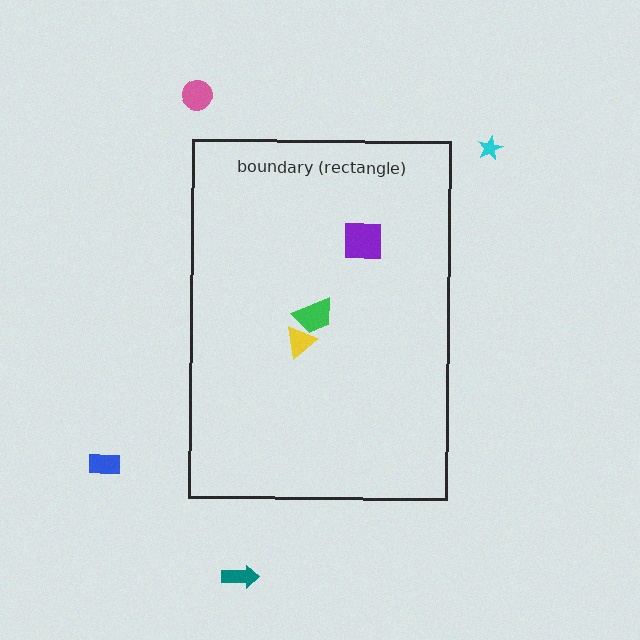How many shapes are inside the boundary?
3 inside, 4 outside.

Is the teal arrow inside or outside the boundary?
Outside.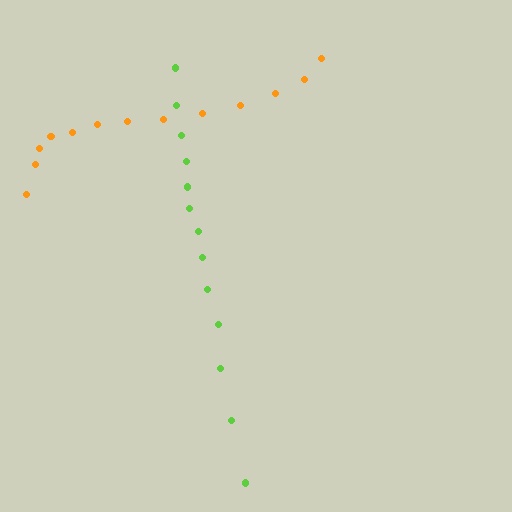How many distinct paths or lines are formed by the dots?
There are 2 distinct paths.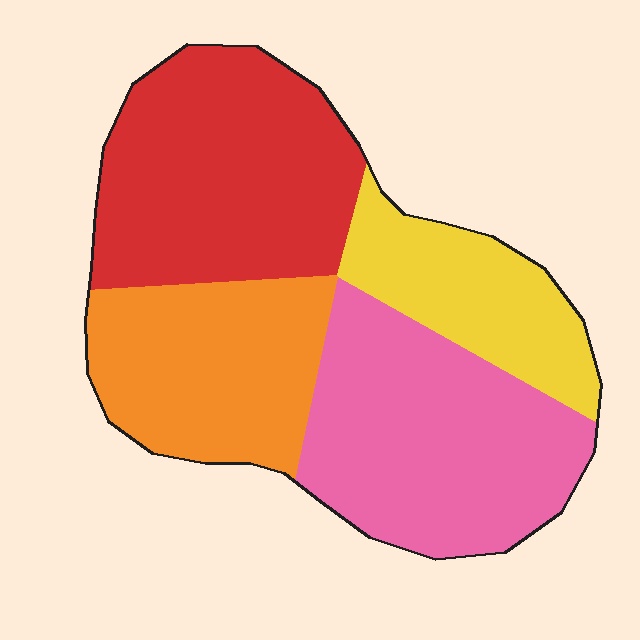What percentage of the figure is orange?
Orange takes up less than a quarter of the figure.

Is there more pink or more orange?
Pink.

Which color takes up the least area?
Yellow, at roughly 15%.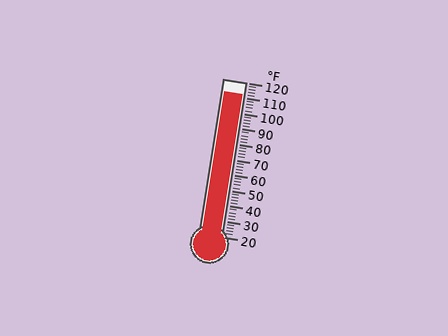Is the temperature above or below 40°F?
The temperature is above 40°F.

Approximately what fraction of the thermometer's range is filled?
The thermometer is filled to approximately 90% of its range.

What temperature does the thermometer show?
The thermometer shows approximately 112°F.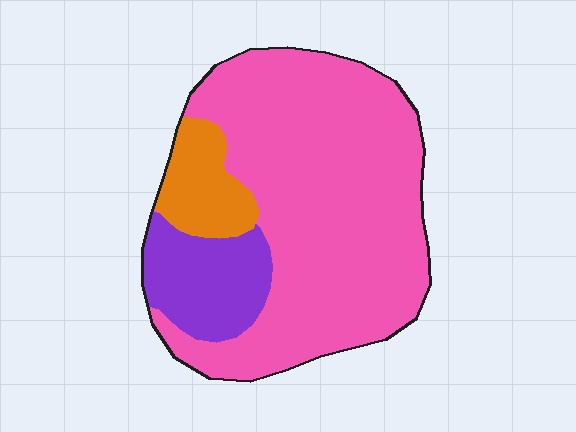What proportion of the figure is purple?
Purple covers 16% of the figure.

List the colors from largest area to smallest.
From largest to smallest: pink, purple, orange.